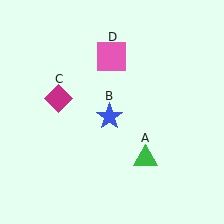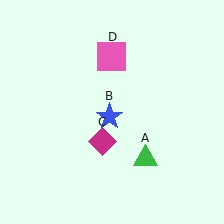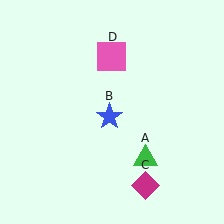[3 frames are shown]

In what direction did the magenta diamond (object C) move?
The magenta diamond (object C) moved down and to the right.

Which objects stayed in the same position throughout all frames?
Green triangle (object A) and blue star (object B) and pink square (object D) remained stationary.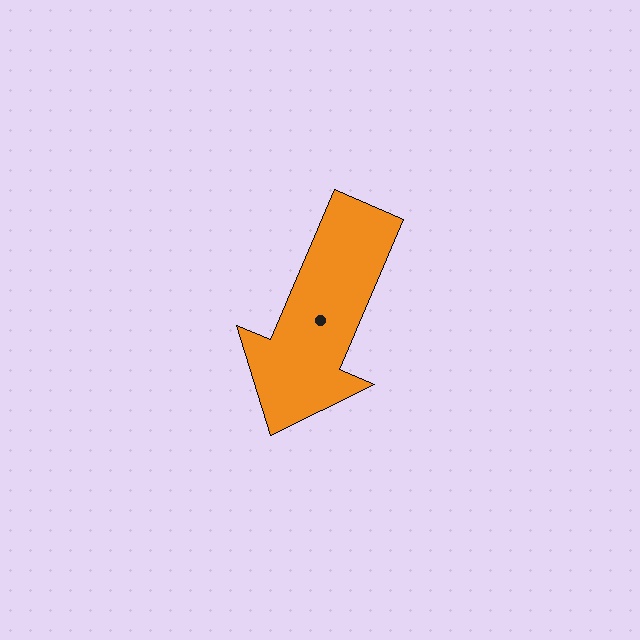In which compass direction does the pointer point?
Southwest.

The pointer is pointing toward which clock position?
Roughly 7 o'clock.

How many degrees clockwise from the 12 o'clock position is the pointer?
Approximately 203 degrees.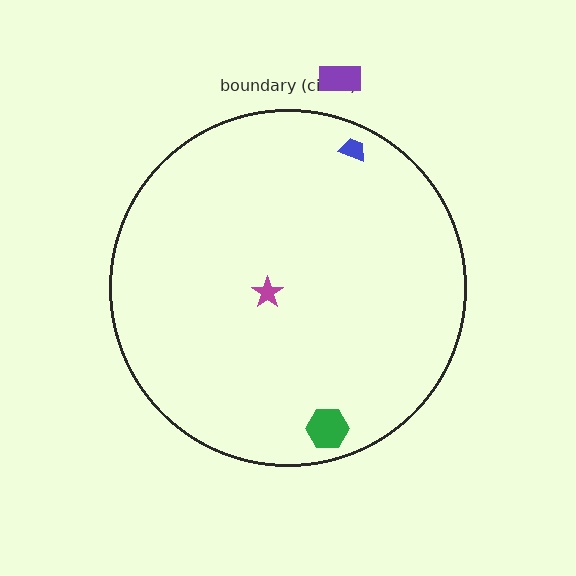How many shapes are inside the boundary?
3 inside, 1 outside.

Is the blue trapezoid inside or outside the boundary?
Inside.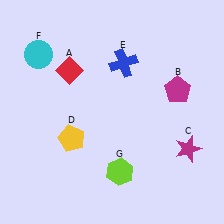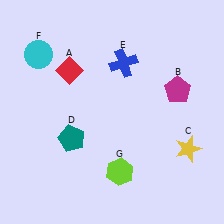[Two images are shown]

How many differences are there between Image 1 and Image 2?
There are 2 differences between the two images.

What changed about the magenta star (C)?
In Image 1, C is magenta. In Image 2, it changed to yellow.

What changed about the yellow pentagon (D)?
In Image 1, D is yellow. In Image 2, it changed to teal.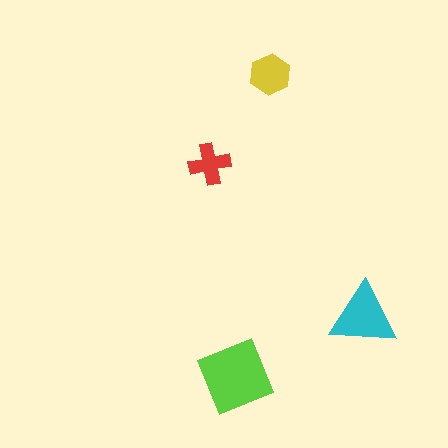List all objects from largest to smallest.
The lime square, the cyan triangle, the yellow hexagon, the red cross.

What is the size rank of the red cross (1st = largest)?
4th.